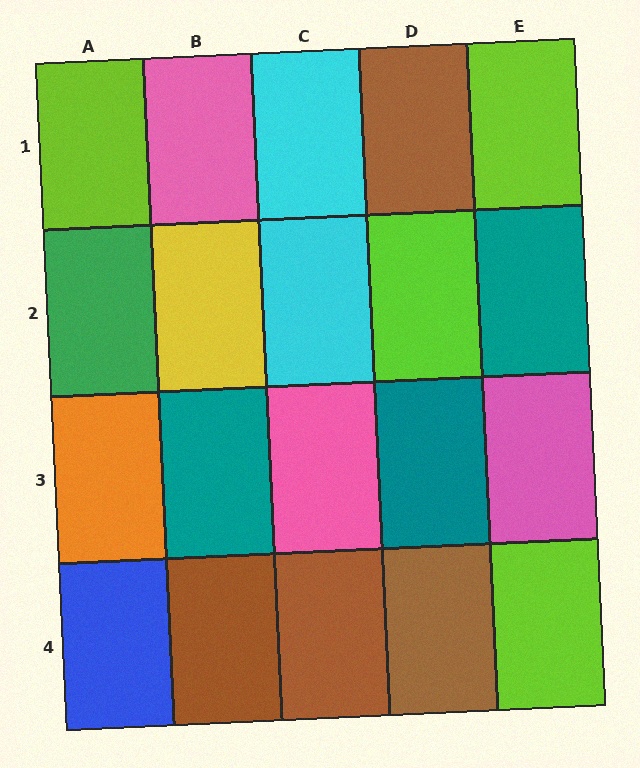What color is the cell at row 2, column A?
Green.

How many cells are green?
1 cell is green.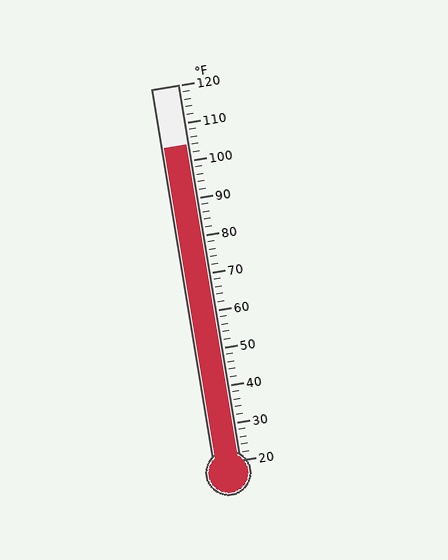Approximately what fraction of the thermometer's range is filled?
The thermometer is filled to approximately 85% of its range.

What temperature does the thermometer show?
The thermometer shows approximately 104°F.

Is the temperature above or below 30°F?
The temperature is above 30°F.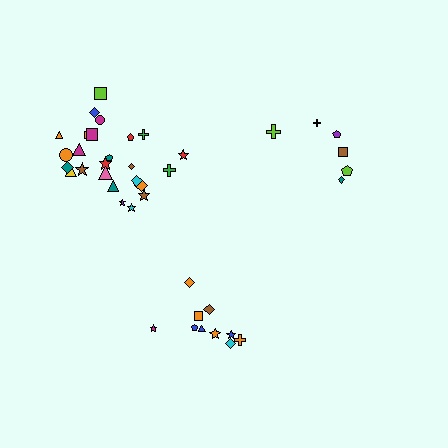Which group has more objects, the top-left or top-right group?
The top-left group.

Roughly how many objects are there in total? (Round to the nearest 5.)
Roughly 40 objects in total.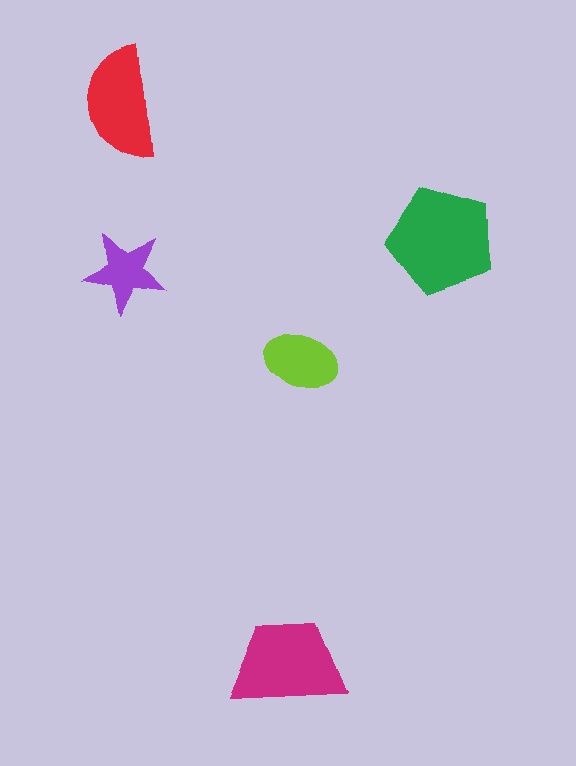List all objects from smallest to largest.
The purple star, the lime ellipse, the red semicircle, the magenta trapezoid, the green pentagon.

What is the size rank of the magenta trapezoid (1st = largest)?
2nd.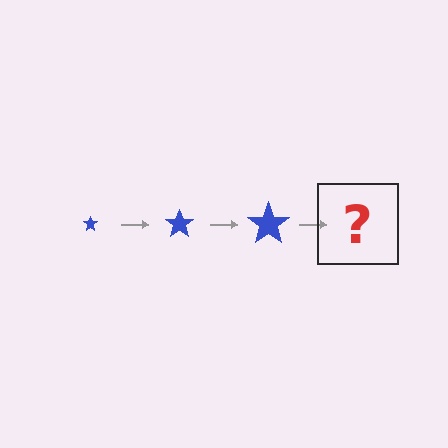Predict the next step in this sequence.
The next step is a blue star, larger than the previous one.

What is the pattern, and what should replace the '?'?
The pattern is that the star gets progressively larger each step. The '?' should be a blue star, larger than the previous one.